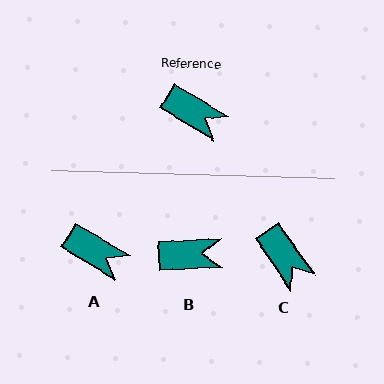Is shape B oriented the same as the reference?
No, it is off by about 34 degrees.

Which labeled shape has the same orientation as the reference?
A.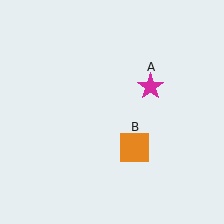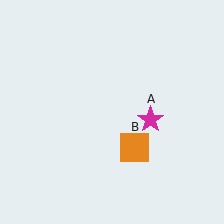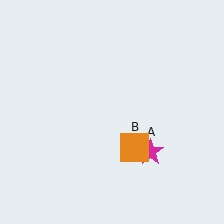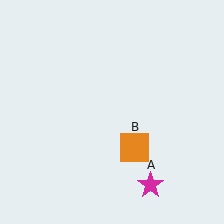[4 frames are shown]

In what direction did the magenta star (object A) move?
The magenta star (object A) moved down.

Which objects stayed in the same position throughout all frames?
Orange square (object B) remained stationary.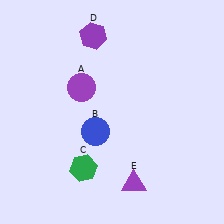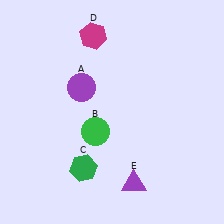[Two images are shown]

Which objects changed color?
B changed from blue to green. D changed from purple to magenta.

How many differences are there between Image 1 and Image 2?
There are 2 differences between the two images.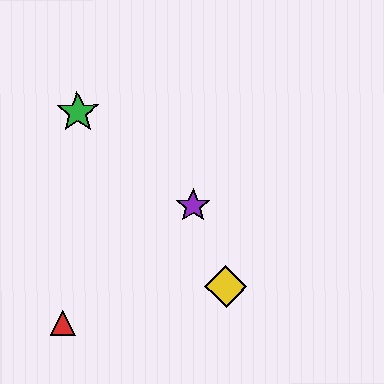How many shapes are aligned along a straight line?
3 shapes (the blue diamond, the yellow diamond, the purple star) are aligned along a straight line.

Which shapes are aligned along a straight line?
The blue diamond, the yellow diamond, the purple star are aligned along a straight line.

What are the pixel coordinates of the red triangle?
The red triangle is at (63, 323).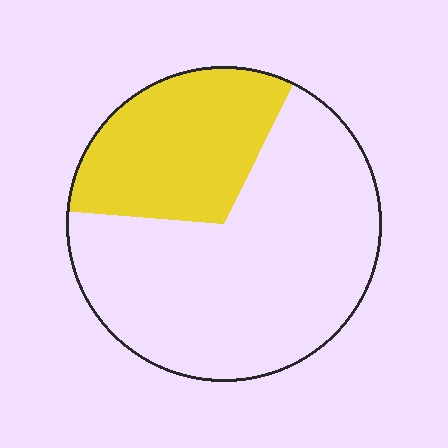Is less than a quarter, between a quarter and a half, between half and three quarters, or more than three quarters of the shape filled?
Between a quarter and a half.